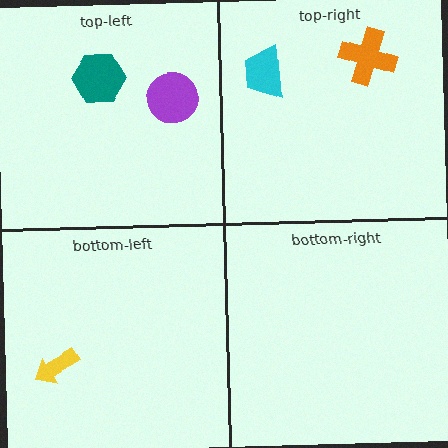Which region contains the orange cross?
The top-right region.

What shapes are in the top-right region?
The cyan trapezoid, the orange cross.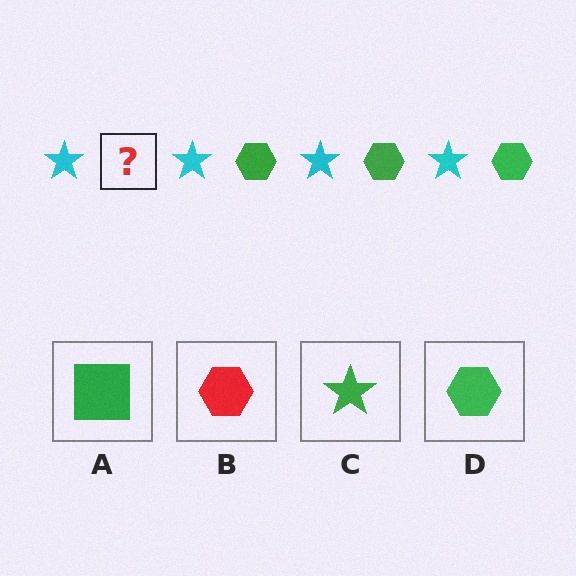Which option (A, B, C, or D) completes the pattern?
D.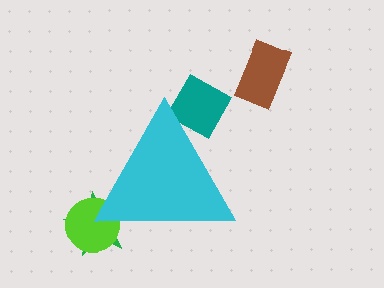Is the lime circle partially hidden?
Yes, the lime circle is partially hidden behind the cyan triangle.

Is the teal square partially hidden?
Yes, the teal square is partially hidden behind the cyan triangle.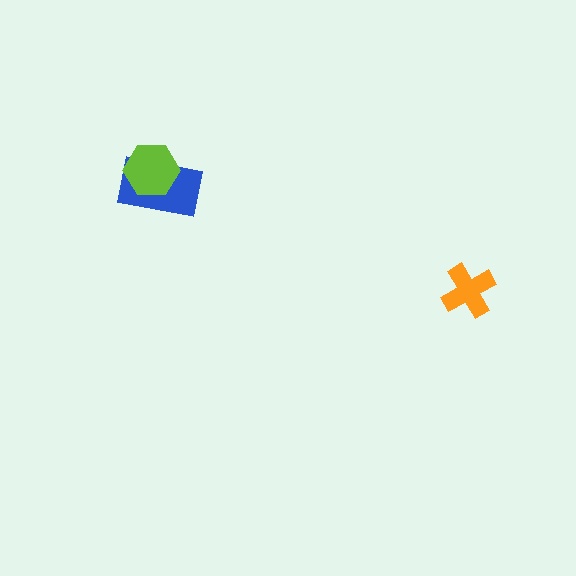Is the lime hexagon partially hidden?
No, no other shape covers it.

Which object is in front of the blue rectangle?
The lime hexagon is in front of the blue rectangle.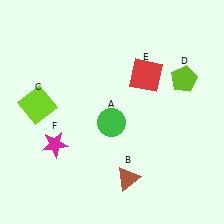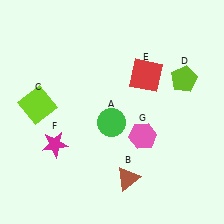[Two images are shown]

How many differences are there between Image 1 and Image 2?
There is 1 difference between the two images.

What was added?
A pink hexagon (G) was added in Image 2.